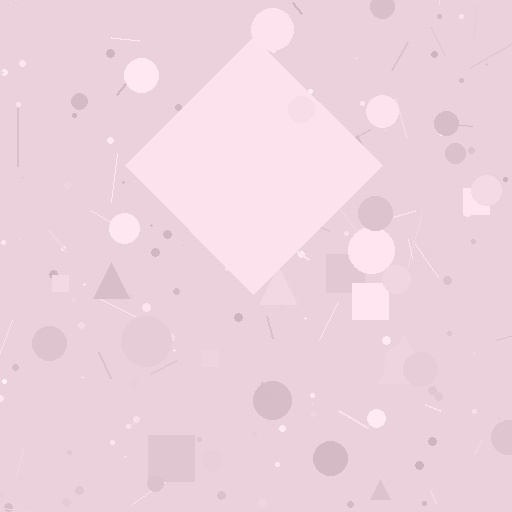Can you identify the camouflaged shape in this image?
The camouflaged shape is a diamond.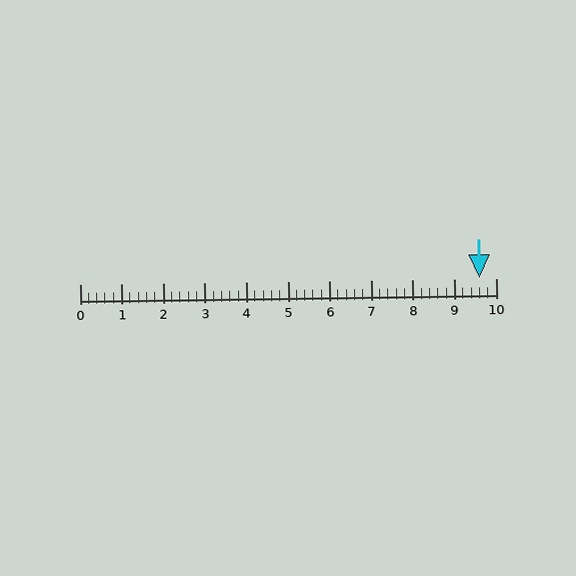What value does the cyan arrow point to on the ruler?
The cyan arrow points to approximately 9.6.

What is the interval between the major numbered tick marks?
The major tick marks are spaced 1 units apart.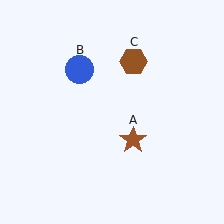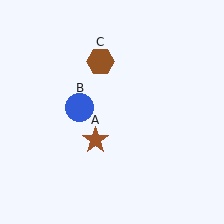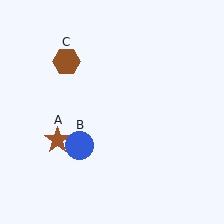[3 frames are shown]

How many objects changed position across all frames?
3 objects changed position: brown star (object A), blue circle (object B), brown hexagon (object C).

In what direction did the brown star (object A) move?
The brown star (object A) moved left.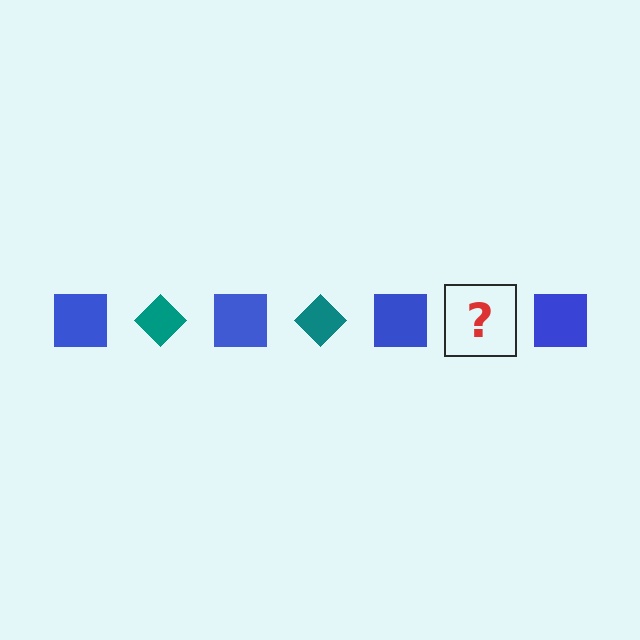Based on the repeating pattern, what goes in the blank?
The blank should be a teal diamond.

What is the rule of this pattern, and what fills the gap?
The rule is that the pattern alternates between blue square and teal diamond. The gap should be filled with a teal diamond.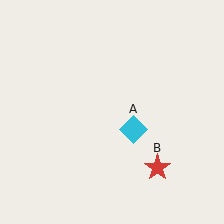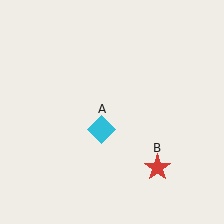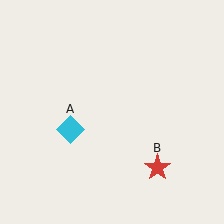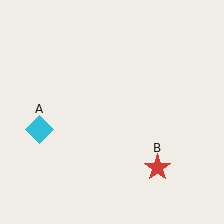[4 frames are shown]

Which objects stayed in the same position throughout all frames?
Red star (object B) remained stationary.